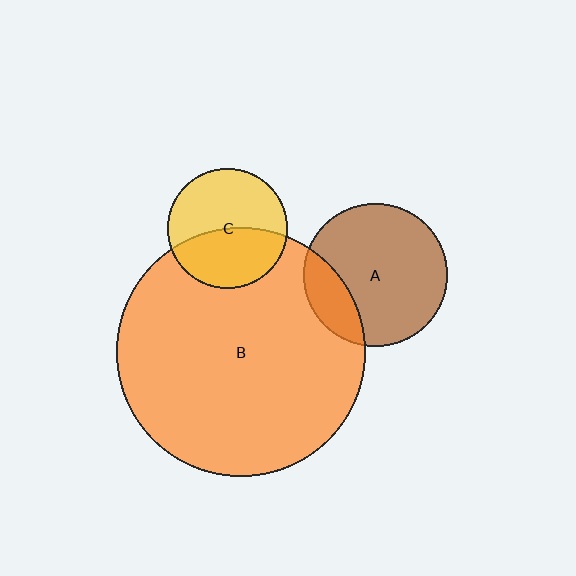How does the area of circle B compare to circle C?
Approximately 4.3 times.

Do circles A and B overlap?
Yes.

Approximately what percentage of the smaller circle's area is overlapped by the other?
Approximately 20%.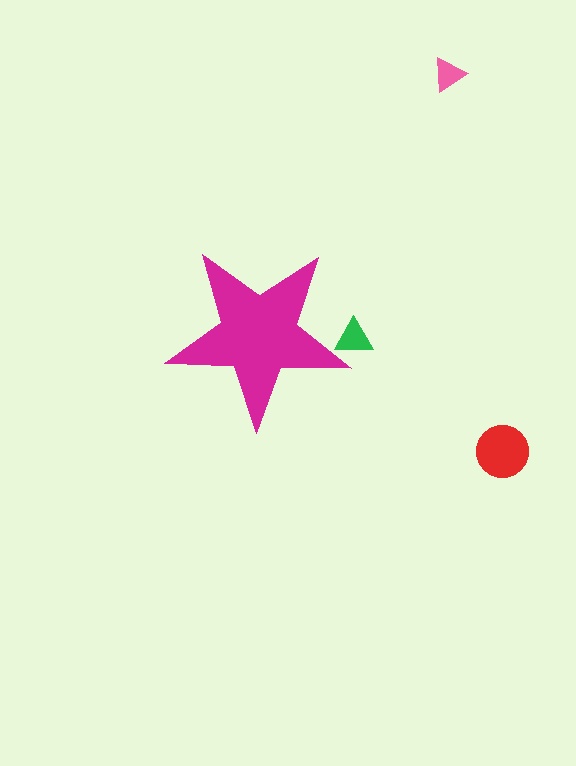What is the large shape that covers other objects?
A magenta star.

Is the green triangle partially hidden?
Yes, the green triangle is partially hidden behind the magenta star.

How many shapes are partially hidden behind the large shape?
1 shape is partially hidden.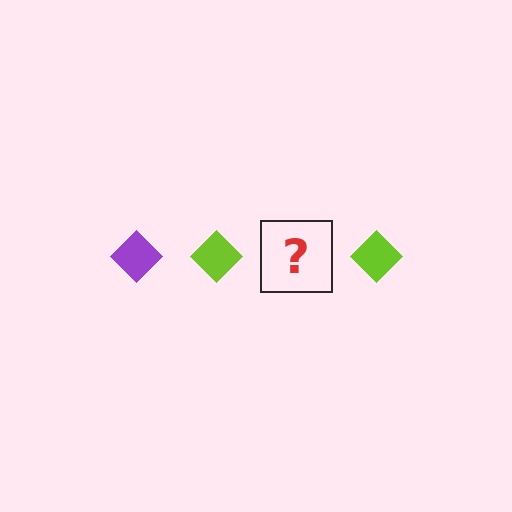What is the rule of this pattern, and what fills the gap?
The rule is that the pattern cycles through purple, lime diamonds. The gap should be filled with a purple diamond.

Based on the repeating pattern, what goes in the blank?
The blank should be a purple diamond.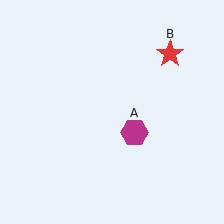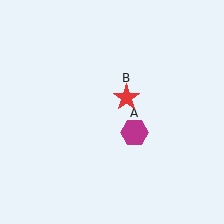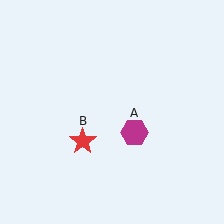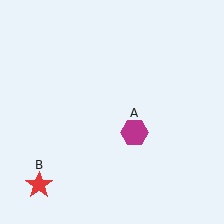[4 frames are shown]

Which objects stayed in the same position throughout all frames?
Magenta hexagon (object A) remained stationary.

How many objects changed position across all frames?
1 object changed position: red star (object B).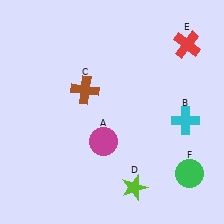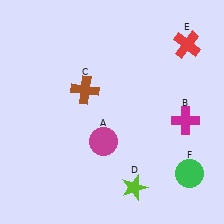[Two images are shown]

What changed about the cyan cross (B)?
In Image 1, B is cyan. In Image 2, it changed to magenta.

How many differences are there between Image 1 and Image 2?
There is 1 difference between the two images.